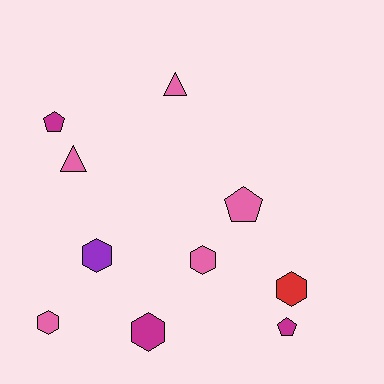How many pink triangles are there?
There are 2 pink triangles.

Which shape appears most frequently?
Hexagon, with 5 objects.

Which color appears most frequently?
Pink, with 5 objects.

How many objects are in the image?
There are 10 objects.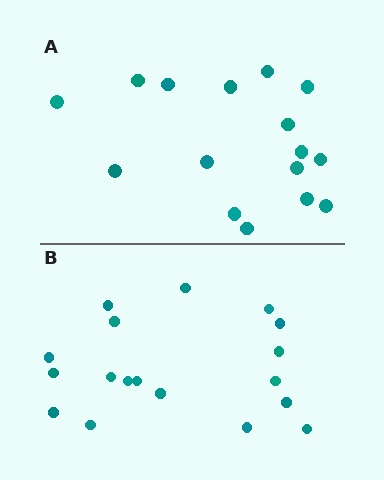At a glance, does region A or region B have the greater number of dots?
Region B (the bottom region) has more dots.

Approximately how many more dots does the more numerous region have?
Region B has just a few more — roughly 2 or 3 more dots than region A.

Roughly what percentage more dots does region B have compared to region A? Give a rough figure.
About 10% more.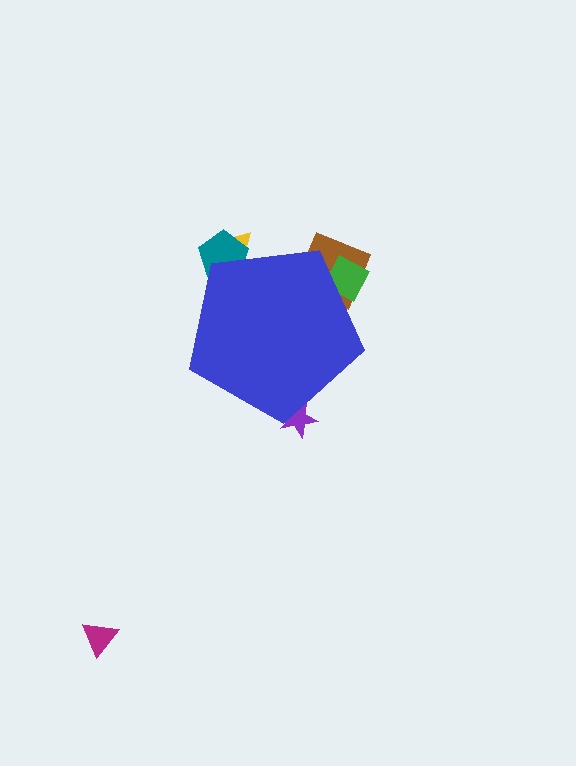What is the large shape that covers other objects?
A blue pentagon.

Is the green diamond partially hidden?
Yes, the green diamond is partially hidden behind the blue pentagon.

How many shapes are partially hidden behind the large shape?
5 shapes are partially hidden.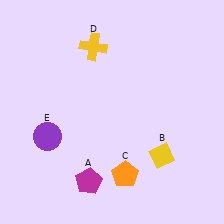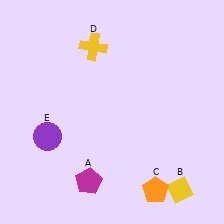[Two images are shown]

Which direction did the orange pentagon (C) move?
The orange pentagon (C) moved right.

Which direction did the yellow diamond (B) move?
The yellow diamond (B) moved down.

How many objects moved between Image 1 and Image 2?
2 objects moved between the two images.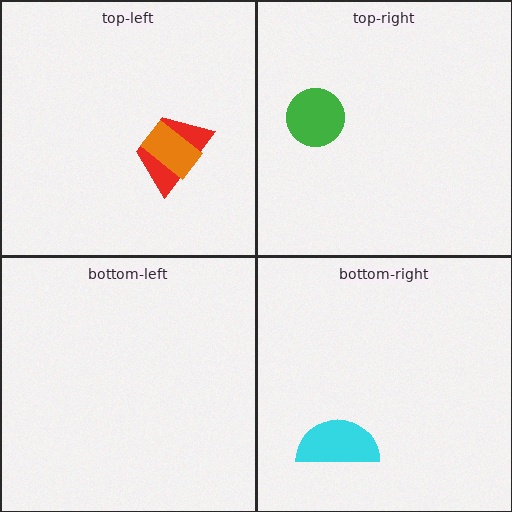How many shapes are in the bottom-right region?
1.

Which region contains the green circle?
The top-right region.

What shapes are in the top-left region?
The red trapezoid, the orange rectangle.